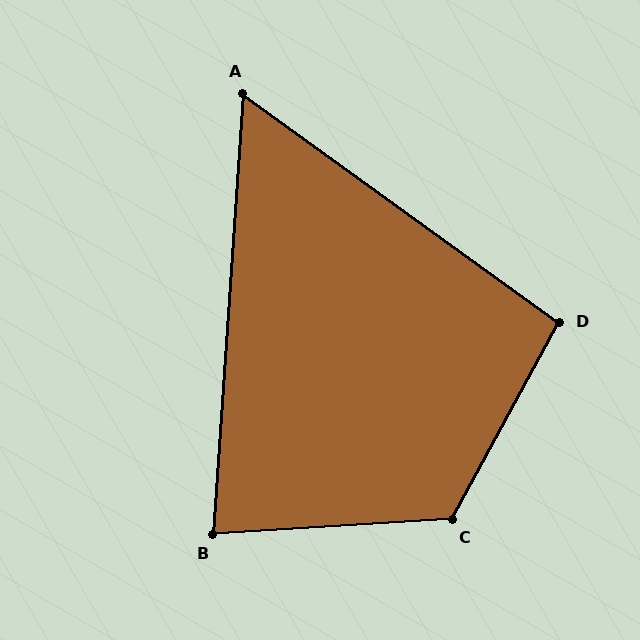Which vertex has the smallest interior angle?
A, at approximately 58 degrees.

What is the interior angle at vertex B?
Approximately 83 degrees (acute).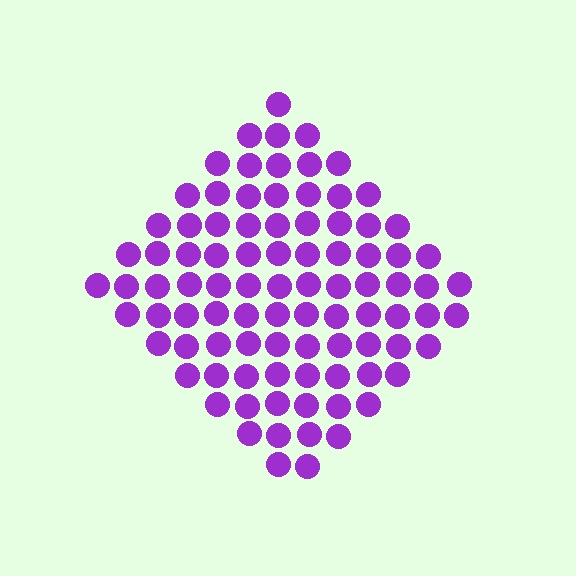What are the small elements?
The small elements are circles.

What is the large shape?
The large shape is a diamond.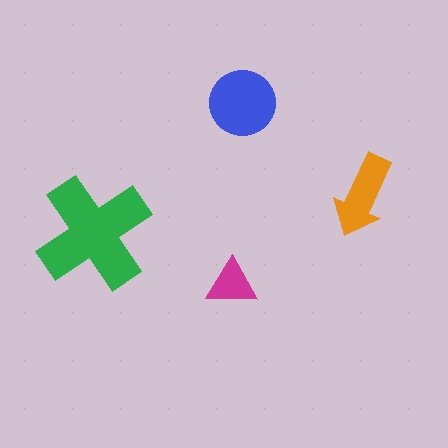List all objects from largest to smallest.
The green cross, the blue circle, the orange arrow, the magenta triangle.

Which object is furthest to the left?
The green cross is leftmost.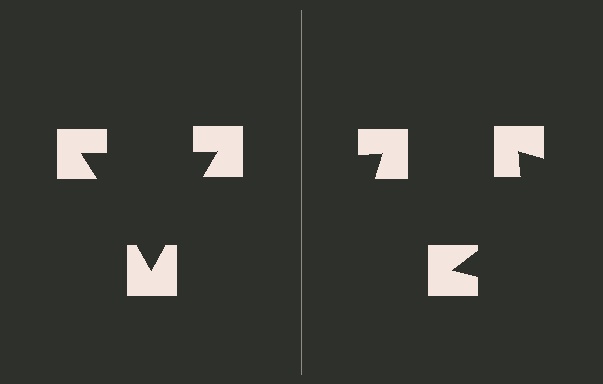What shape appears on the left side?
An illusory triangle.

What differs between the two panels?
The notched squares are positioned identically on both sides; only the wedge orientations differ. On the left they align to a triangle; on the right they are misaligned.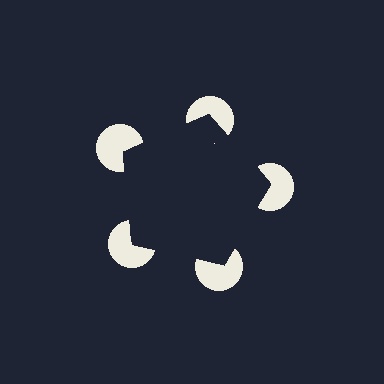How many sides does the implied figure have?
5 sides.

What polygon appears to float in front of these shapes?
An illusory pentagon — its edges are inferred from the aligned wedge cuts in the pac-man discs, not physically drawn.